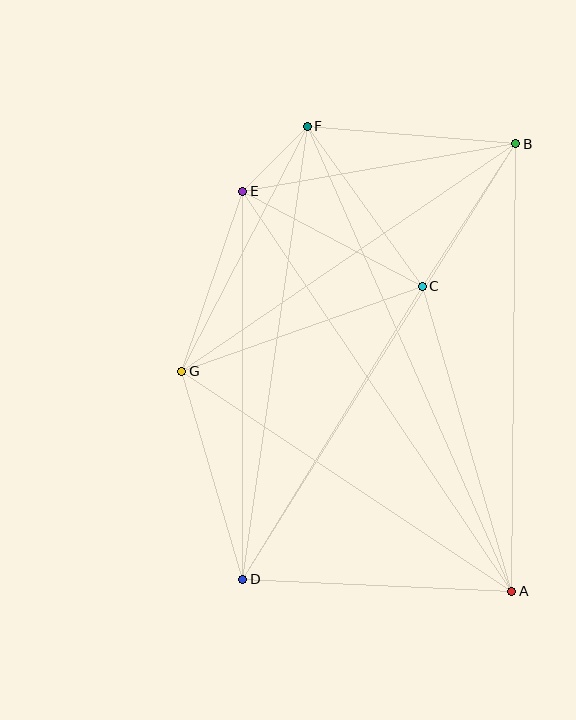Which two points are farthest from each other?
Points B and D are farthest from each other.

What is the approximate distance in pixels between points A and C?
The distance between A and C is approximately 318 pixels.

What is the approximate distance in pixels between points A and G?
The distance between A and G is approximately 396 pixels.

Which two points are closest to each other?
Points E and F are closest to each other.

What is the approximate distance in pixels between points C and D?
The distance between C and D is approximately 344 pixels.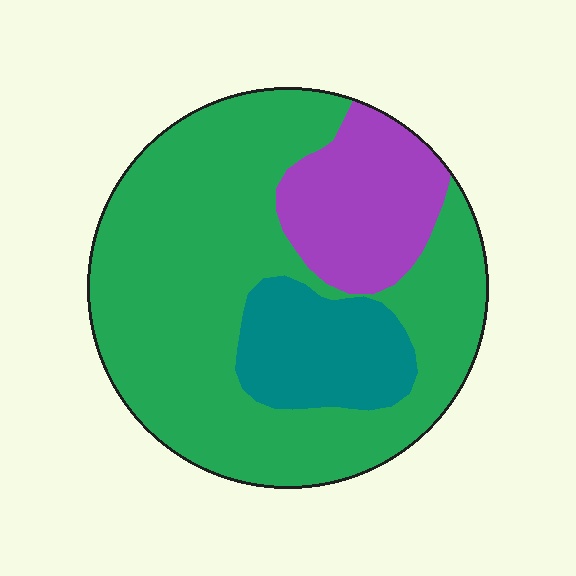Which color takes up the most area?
Green, at roughly 65%.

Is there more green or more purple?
Green.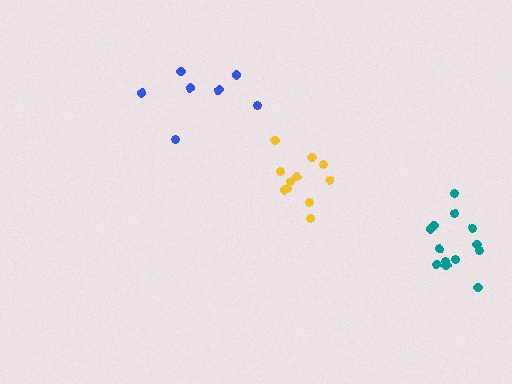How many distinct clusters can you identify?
There are 3 distinct clusters.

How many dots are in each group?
Group 1: 8 dots, Group 2: 11 dots, Group 3: 13 dots (32 total).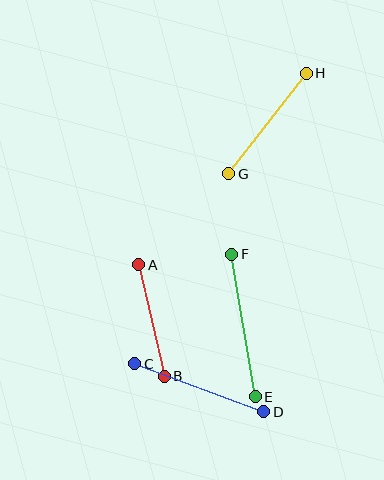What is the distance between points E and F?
The distance is approximately 144 pixels.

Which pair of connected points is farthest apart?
Points E and F are farthest apart.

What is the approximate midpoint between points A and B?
The midpoint is at approximately (152, 320) pixels.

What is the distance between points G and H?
The distance is approximately 127 pixels.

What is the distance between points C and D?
The distance is approximately 137 pixels.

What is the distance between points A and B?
The distance is approximately 114 pixels.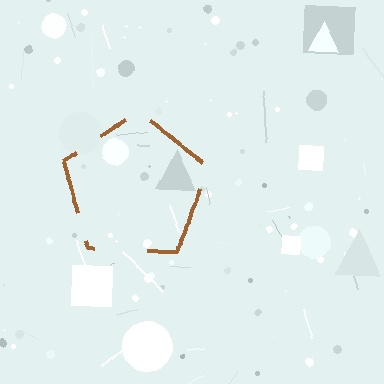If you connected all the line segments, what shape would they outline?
They would outline a pentagon.